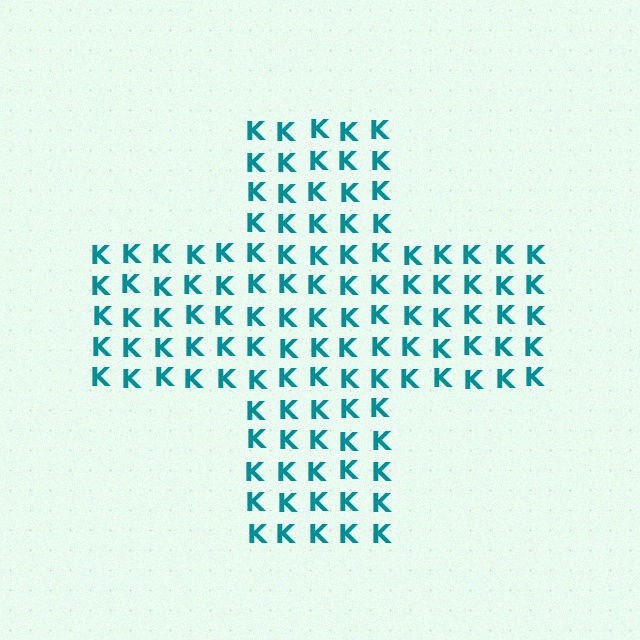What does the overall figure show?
The overall figure shows a cross.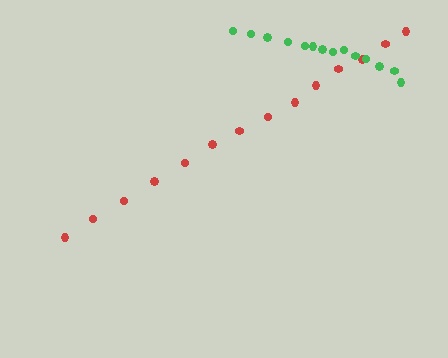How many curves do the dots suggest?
There are 2 distinct paths.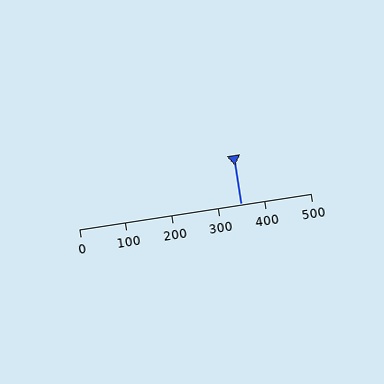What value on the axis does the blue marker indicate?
The marker indicates approximately 350.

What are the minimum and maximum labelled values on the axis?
The axis runs from 0 to 500.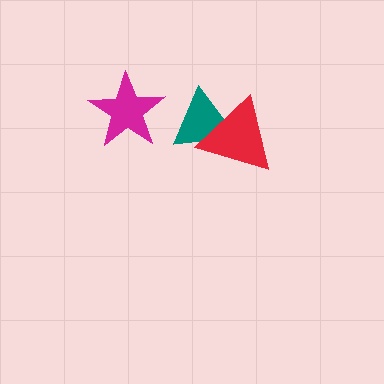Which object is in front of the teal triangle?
The red triangle is in front of the teal triangle.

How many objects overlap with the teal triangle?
1 object overlaps with the teal triangle.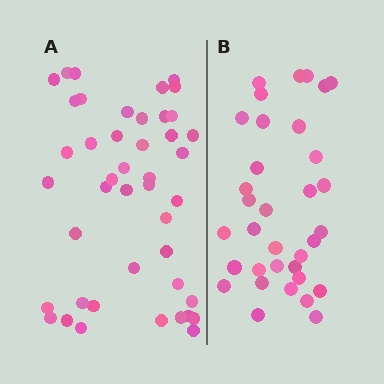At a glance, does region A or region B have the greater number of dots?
Region A (the left region) has more dots.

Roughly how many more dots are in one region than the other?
Region A has roughly 10 or so more dots than region B.